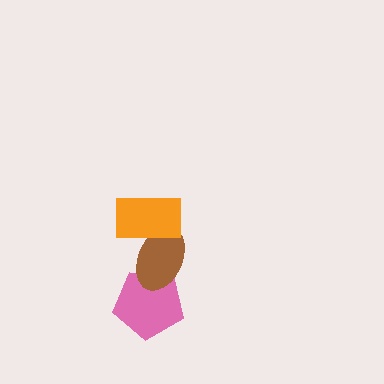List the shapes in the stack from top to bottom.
From top to bottom: the orange rectangle, the brown ellipse, the pink pentagon.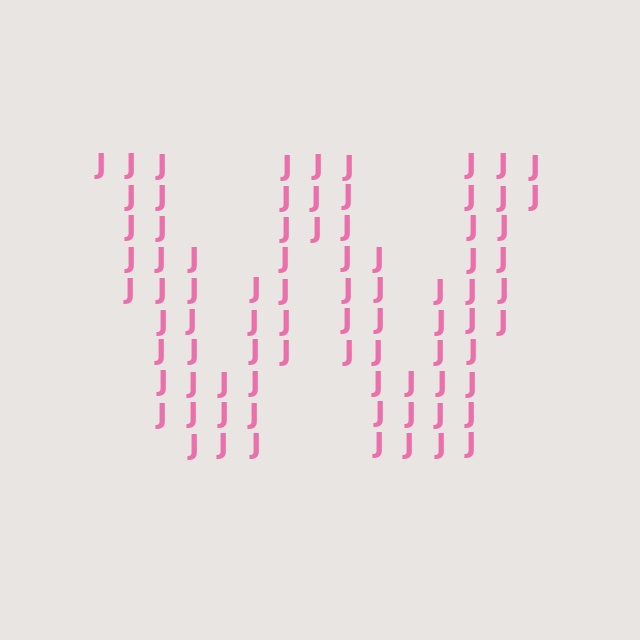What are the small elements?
The small elements are letter J's.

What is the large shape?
The large shape is the letter W.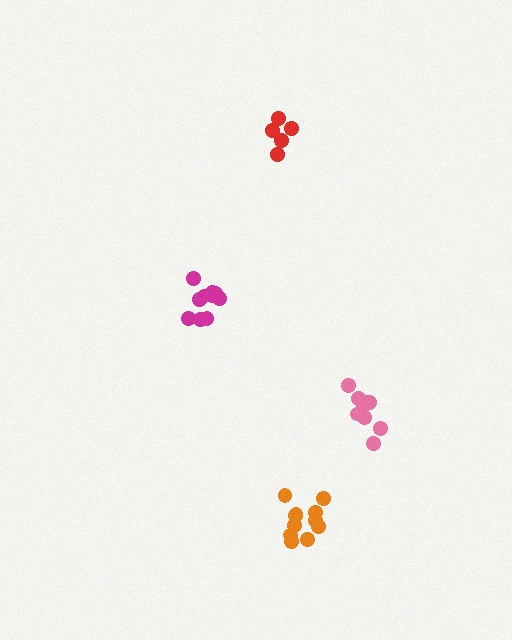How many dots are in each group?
Group 1: 10 dots, Group 2: 5 dots, Group 3: 9 dots, Group 4: 11 dots (35 total).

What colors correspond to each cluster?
The clusters are colored: magenta, red, pink, orange.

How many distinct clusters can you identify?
There are 4 distinct clusters.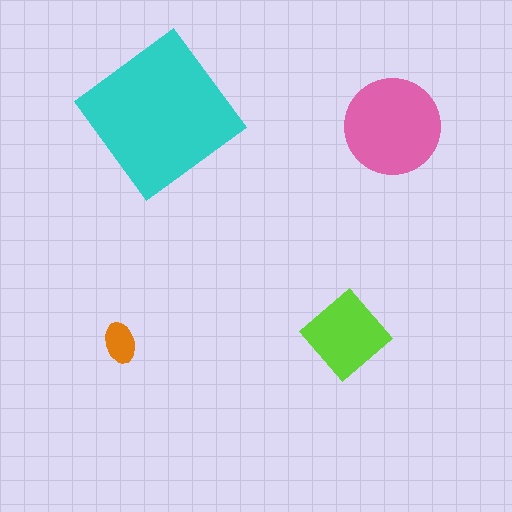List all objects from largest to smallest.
The cyan diamond, the pink circle, the lime diamond, the orange ellipse.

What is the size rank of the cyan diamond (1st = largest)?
1st.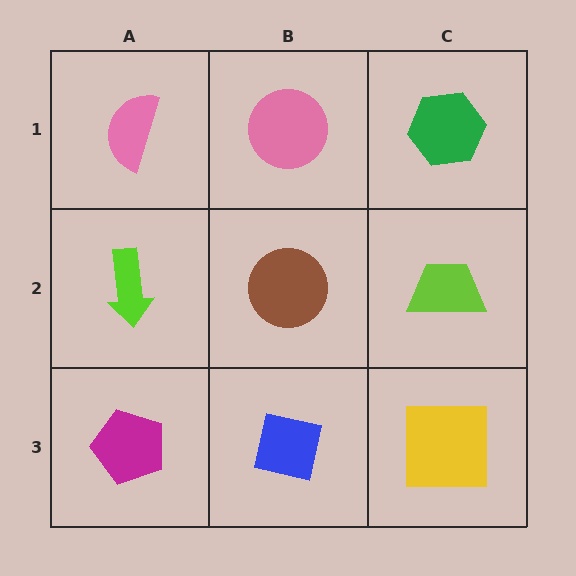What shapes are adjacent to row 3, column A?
A lime arrow (row 2, column A), a blue square (row 3, column B).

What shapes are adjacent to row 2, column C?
A green hexagon (row 1, column C), a yellow square (row 3, column C), a brown circle (row 2, column B).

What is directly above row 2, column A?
A pink semicircle.